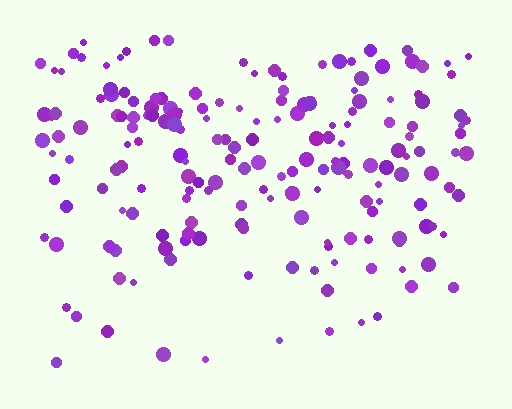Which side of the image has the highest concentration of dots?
The top.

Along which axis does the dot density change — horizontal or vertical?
Vertical.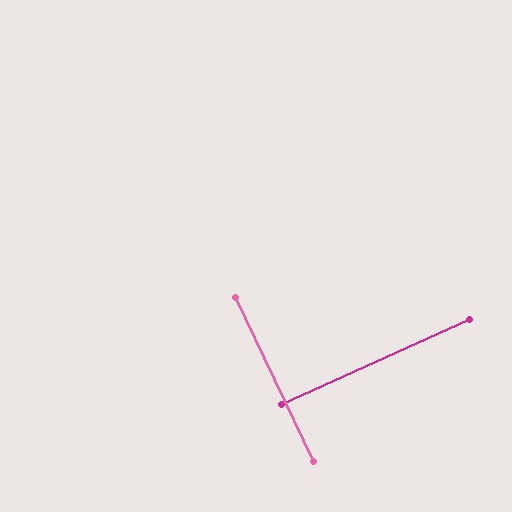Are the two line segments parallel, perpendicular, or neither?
Perpendicular — they meet at approximately 89°.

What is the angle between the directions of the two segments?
Approximately 89 degrees.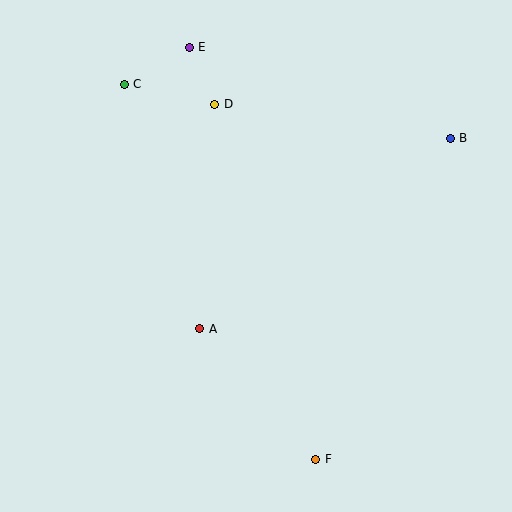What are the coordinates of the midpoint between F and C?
The midpoint between F and C is at (220, 272).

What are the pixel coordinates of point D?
Point D is at (215, 104).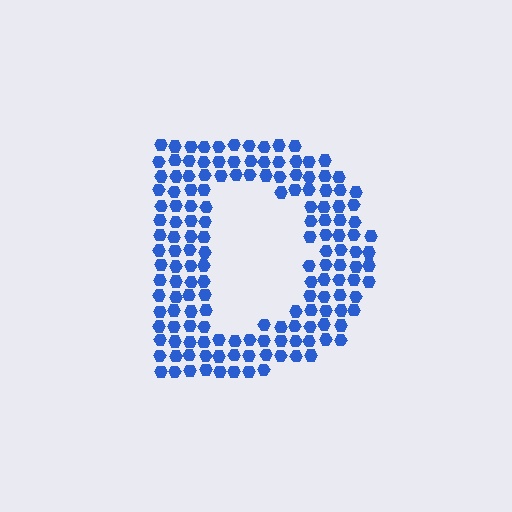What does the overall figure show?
The overall figure shows the letter D.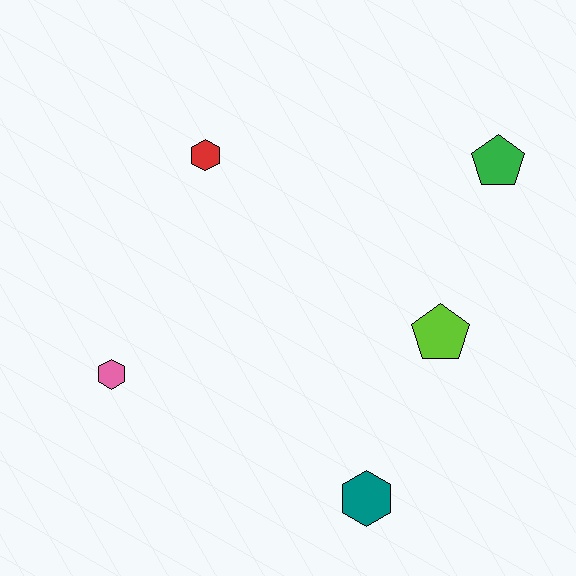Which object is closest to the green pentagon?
The lime pentagon is closest to the green pentagon.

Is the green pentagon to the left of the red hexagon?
No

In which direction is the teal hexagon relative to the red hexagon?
The teal hexagon is below the red hexagon.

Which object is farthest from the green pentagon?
The pink hexagon is farthest from the green pentagon.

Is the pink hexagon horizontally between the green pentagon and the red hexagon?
No